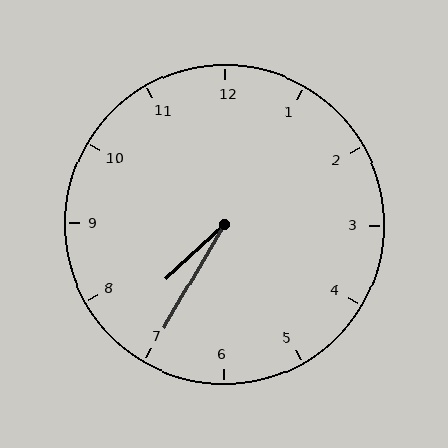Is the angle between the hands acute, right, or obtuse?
It is acute.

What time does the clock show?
7:35.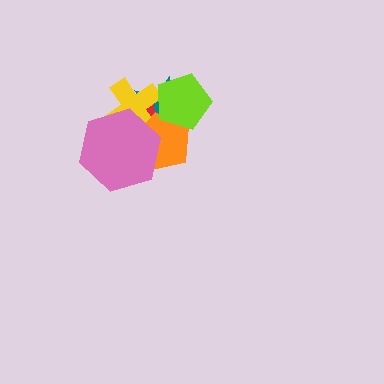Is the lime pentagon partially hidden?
No, no other shape covers it.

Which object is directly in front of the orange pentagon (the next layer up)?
The lime pentagon is directly in front of the orange pentagon.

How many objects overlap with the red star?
5 objects overlap with the red star.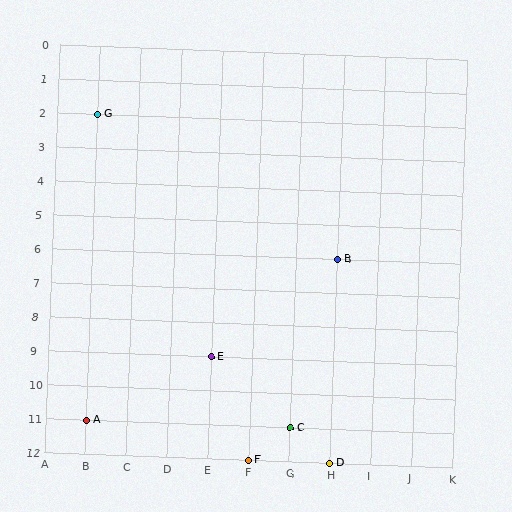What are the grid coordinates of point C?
Point C is at grid coordinates (G, 11).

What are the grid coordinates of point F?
Point F is at grid coordinates (F, 12).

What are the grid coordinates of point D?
Point D is at grid coordinates (H, 12).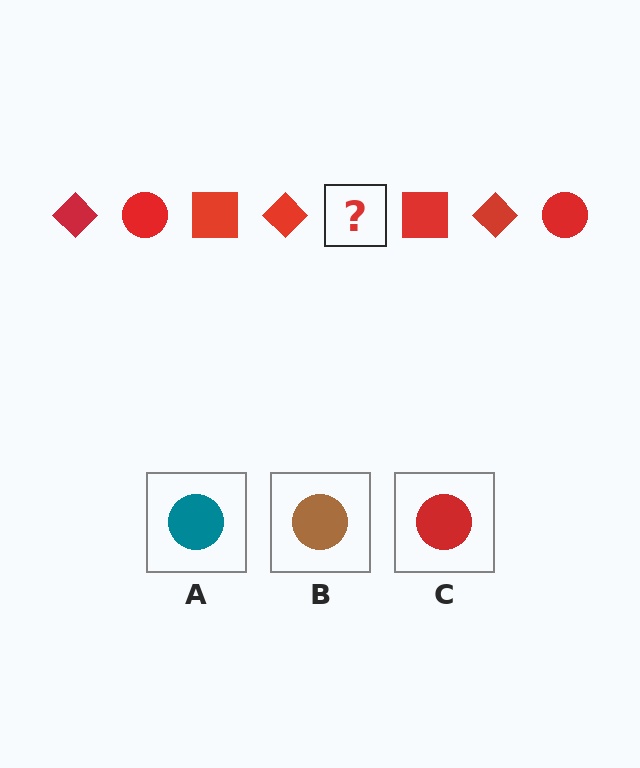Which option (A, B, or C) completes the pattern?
C.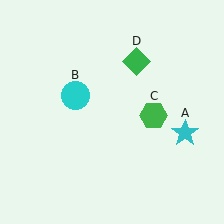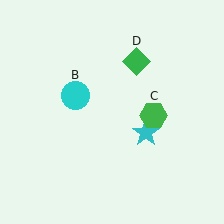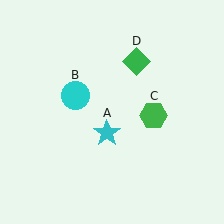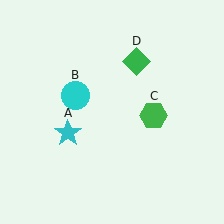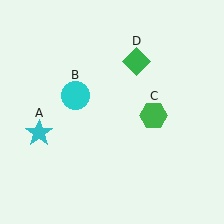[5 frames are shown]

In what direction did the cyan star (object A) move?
The cyan star (object A) moved left.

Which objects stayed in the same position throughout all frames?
Cyan circle (object B) and green hexagon (object C) and green diamond (object D) remained stationary.